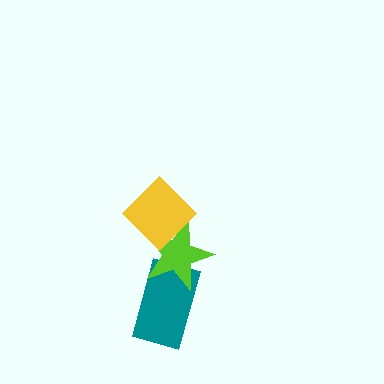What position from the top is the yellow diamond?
The yellow diamond is 1st from the top.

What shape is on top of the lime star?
The yellow diamond is on top of the lime star.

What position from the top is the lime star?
The lime star is 2nd from the top.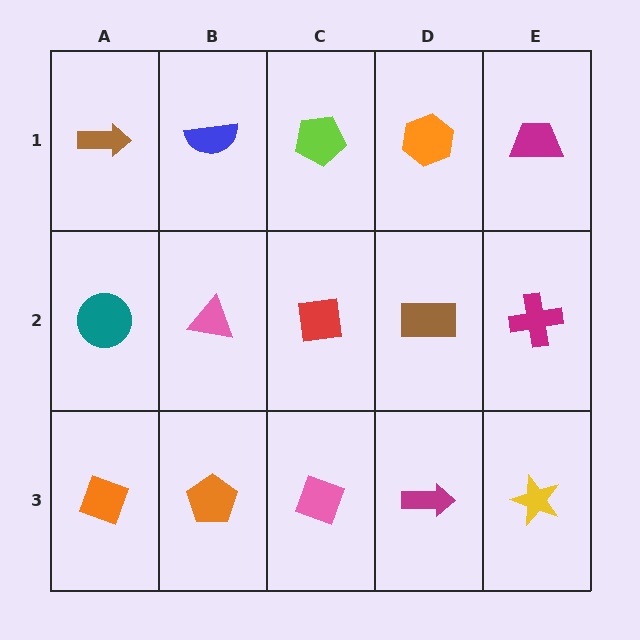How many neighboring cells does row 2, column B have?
4.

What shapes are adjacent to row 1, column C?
A red square (row 2, column C), a blue semicircle (row 1, column B), an orange hexagon (row 1, column D).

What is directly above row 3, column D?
A brown rectangle.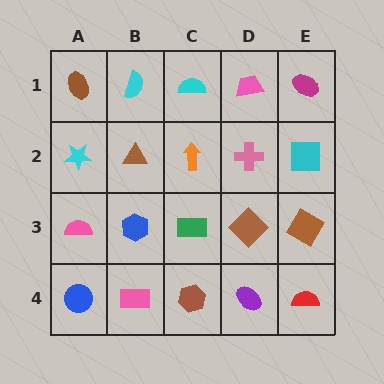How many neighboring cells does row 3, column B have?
4.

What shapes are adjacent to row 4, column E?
A brown square (row 3, column E), a purple ellipse (row 4, column D).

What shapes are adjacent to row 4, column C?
A green rectangle (row 3, column C), a pink rectangle (row 4, column B), a purple ellipse (row 4, column D).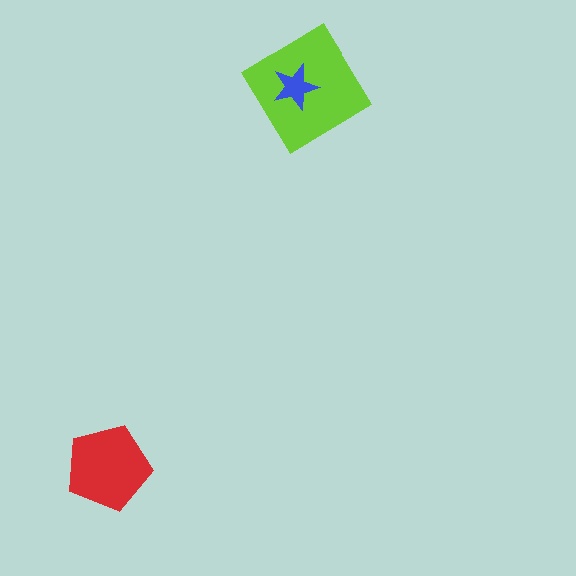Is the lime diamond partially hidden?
Yes, it is partially covered by another shape.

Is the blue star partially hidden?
No, no other shape covers it.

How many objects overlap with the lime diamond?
1 object overlaps with the lime diamond.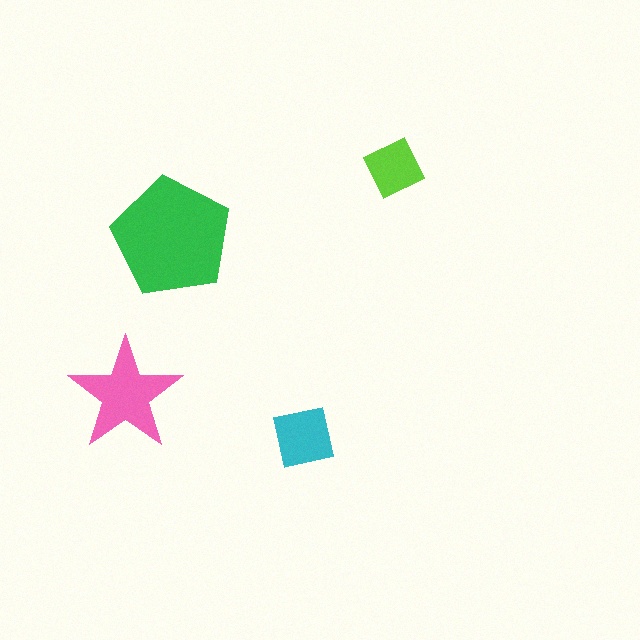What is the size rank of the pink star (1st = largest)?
2nd.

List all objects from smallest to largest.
The lime diamond, the cyan square, the pink star, the green pentagon.